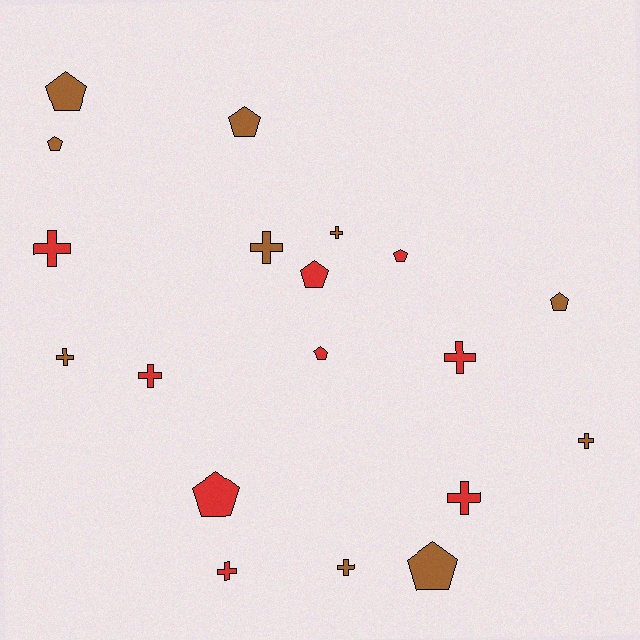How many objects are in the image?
There are 19 objects.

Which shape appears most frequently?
Cross, with 10 objects.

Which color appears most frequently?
Brown, with 10 objects.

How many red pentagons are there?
There are 4 red pentagons.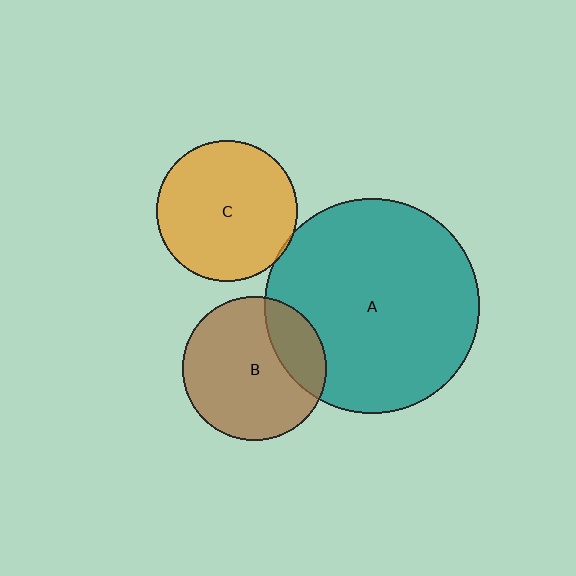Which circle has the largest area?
Circle A (teal).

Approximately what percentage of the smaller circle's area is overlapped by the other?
Approximately 25%.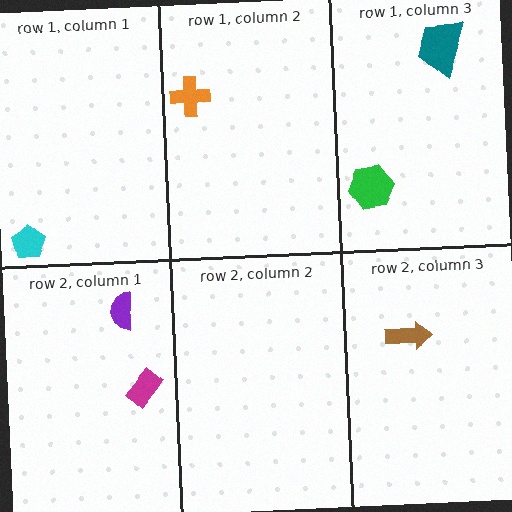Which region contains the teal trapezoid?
The row 1, column 3 region.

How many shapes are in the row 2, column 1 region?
2.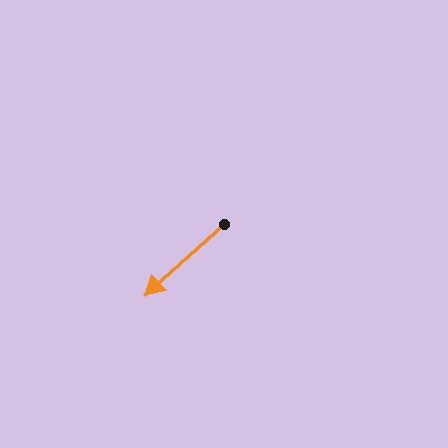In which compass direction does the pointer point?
Southwest.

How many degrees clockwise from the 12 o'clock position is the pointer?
Approximately 228 degrees.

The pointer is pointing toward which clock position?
Roughly 8 o'clock.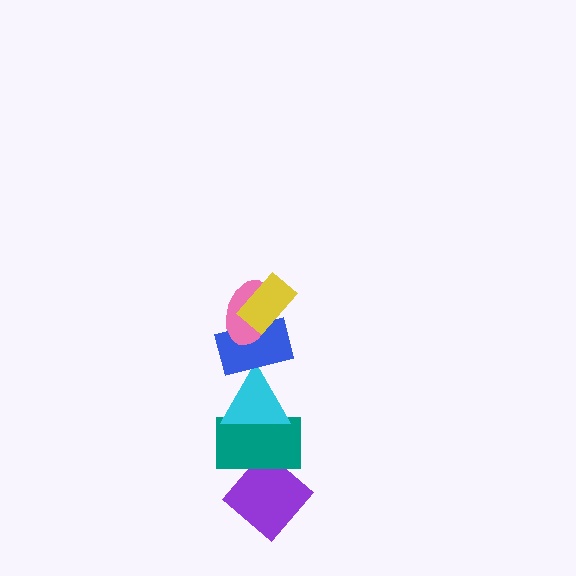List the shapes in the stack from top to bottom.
From top to bottom: the yellow rectangle, the pink ellipse, the blue rectangle, the cyan triangle, the teal rectangle, the purple diamond.